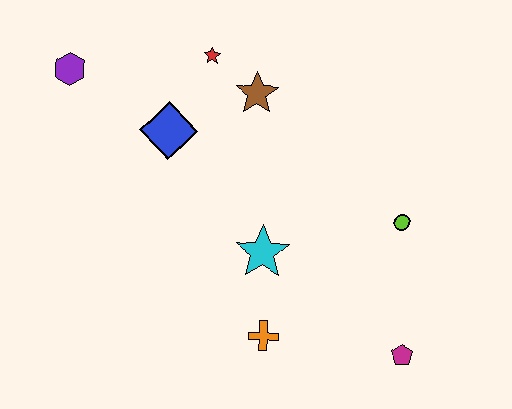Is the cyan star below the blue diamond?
Yes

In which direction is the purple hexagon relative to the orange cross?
The purple hexagon is above the orange cross.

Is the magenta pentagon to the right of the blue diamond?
Yes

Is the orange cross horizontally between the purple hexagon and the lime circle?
Yes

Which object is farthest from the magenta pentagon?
The purple hexagon is farthest from the magenta pentagon.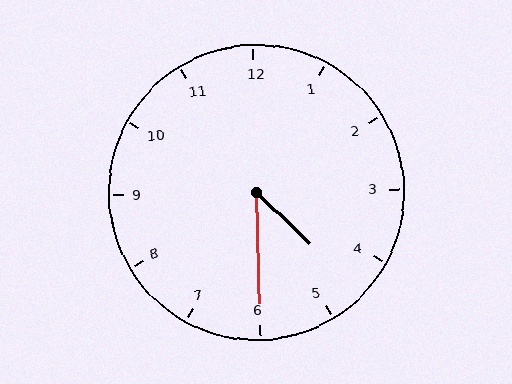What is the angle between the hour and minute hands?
Approximately 45 degrees.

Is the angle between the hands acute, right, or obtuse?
It is acute.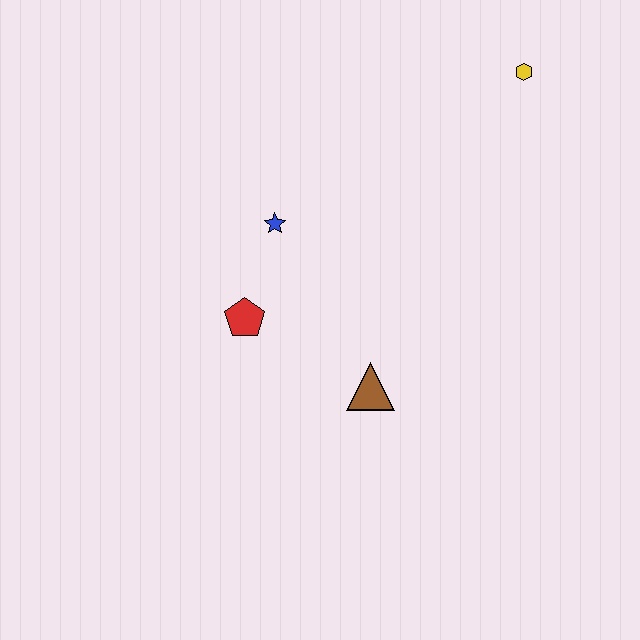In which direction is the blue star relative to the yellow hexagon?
The blue star is to the left of the yellow hexagon.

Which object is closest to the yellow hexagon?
The blue star is closest to the yellow hexagon.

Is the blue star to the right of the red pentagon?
Yes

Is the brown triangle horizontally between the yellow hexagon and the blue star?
Yes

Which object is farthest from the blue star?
The yellow hexagon is farthest from the blue star.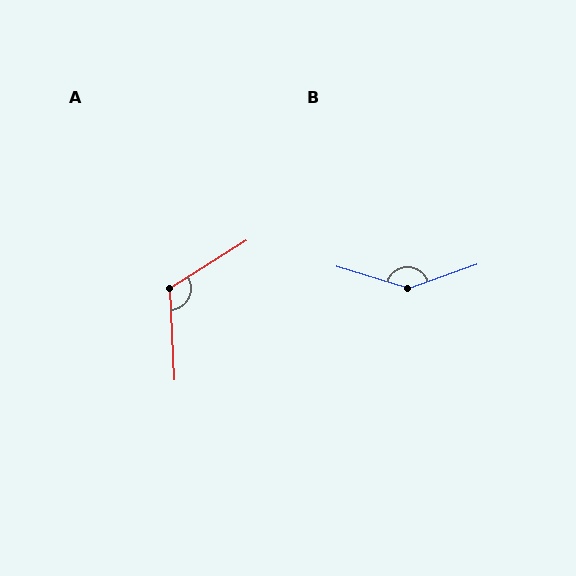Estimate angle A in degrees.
Approximately 119 degrees.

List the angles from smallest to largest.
A (119°), B (143°).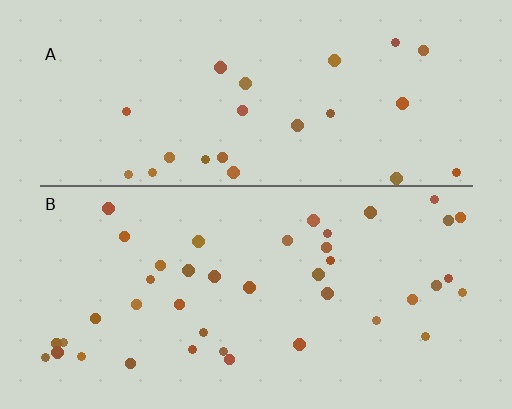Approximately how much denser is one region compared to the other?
Approximately 1.7× — region B over region A.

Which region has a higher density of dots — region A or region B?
B (the bottom).